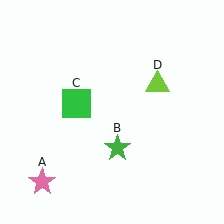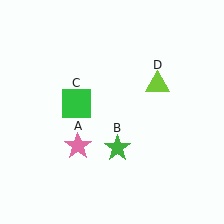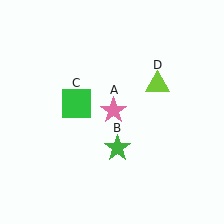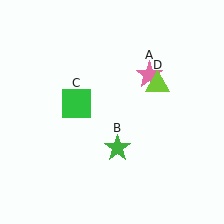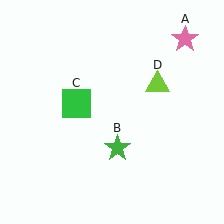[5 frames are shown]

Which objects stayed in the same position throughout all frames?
Green star (object B) and green square (object C) and lime triangle (object D) remained stationary.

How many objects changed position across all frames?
1 object changed position: pink star (object A).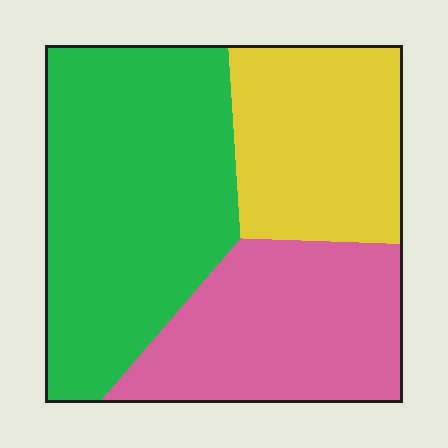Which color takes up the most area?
Green, at roughly 45%.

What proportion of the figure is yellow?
Yellow takes up between a sixth and a third of the figure.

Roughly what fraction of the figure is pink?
Pink covers roughly 30% of the figure.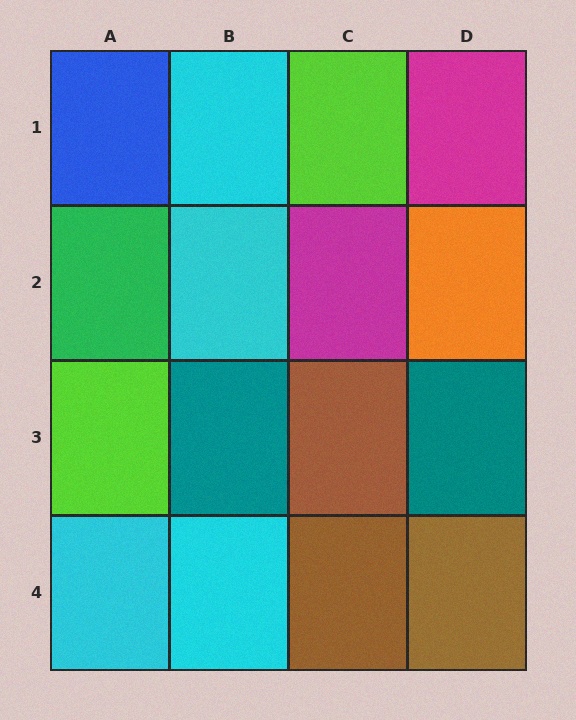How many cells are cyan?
4 cells are cyan.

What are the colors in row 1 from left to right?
Blue, cyan, lime, magenta.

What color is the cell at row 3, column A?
Lime.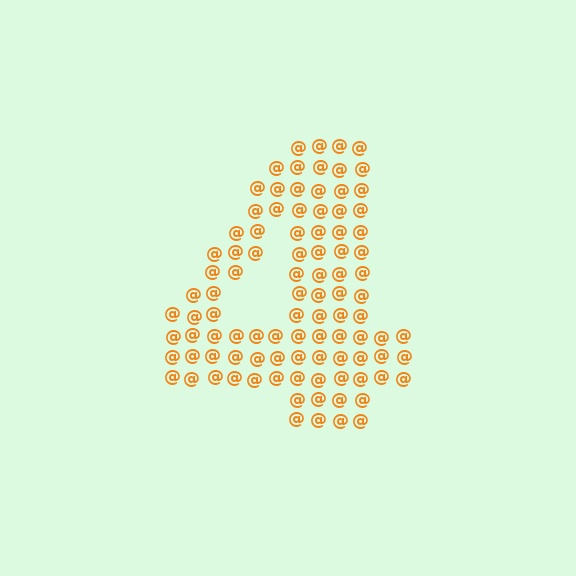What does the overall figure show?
The overall figure shows the digit 4.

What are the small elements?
The small elements are at signs.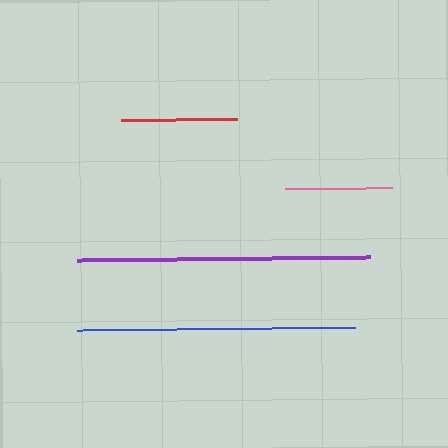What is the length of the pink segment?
The pink segment is approximately 107 pixels long.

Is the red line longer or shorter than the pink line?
The red line is longer than the pink line.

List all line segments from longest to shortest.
From longest to shortest: purple, blue, red, pink.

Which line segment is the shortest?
The pink line is the shortest at approximately 107 pixels.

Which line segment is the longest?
The purple line is the longest at approximately 293 pixels.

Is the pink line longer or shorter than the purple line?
The purple line is longer than the pink line.